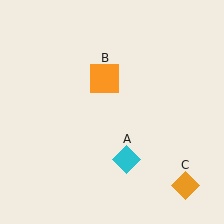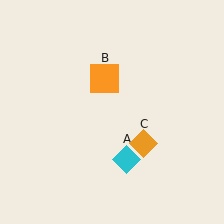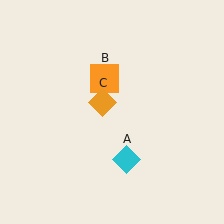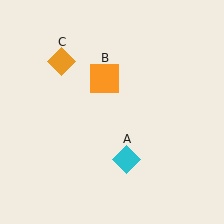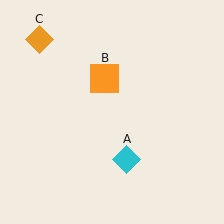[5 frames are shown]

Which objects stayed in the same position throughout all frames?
Cyan diamond (object A) and orange square (object B) remained stationary.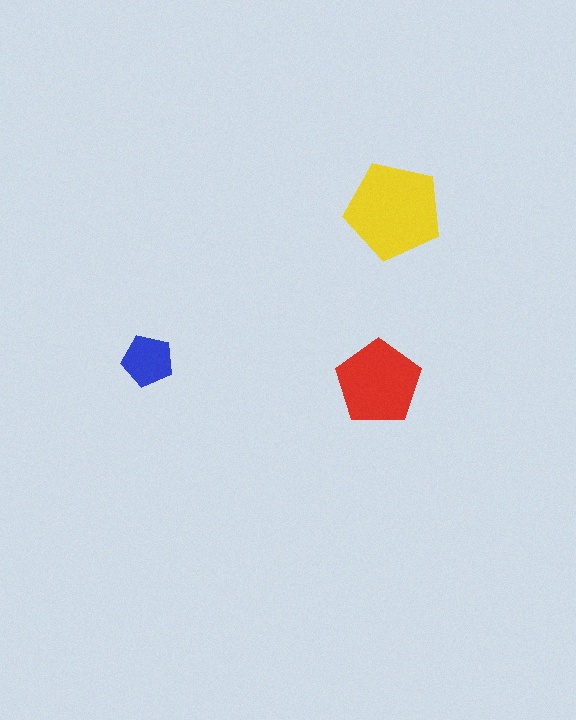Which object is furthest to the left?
The blue pentagon is leftmost.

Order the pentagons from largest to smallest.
the yellow one, the red one, the blue one.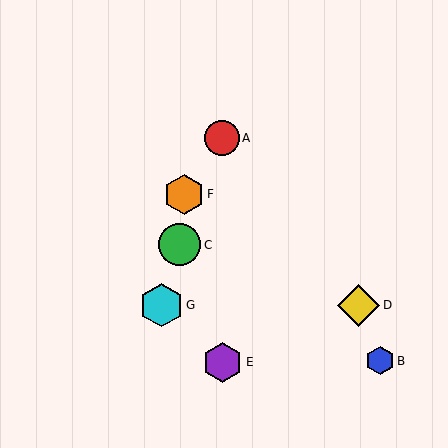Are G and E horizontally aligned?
No, G is at y≈305 and E is at y≈362.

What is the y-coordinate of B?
Object B is at y≈361.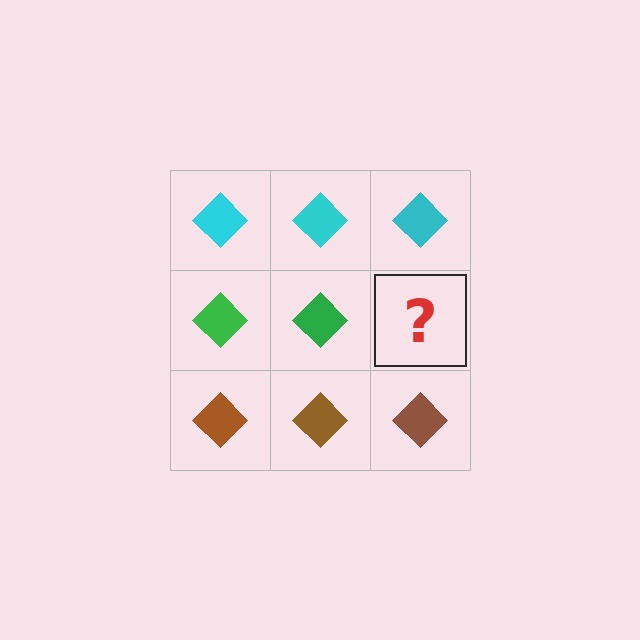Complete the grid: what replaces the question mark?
The question mark should be replaced with a green diamond.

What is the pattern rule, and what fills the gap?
The rule is that each row has a consistent color. The gap should be filled with a green diamond.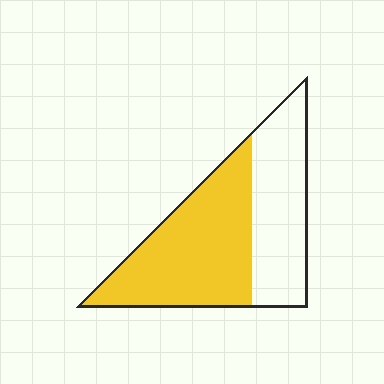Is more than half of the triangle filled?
Yes.